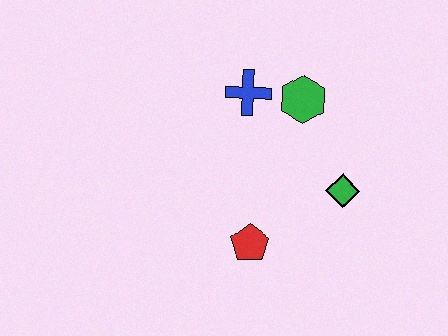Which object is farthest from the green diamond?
The blue cross is farthest from the green diamond.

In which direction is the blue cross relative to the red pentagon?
The blue cross is above the red pentagon.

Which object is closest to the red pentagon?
The green diamond is closest to the red pentagon.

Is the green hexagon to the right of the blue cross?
Yes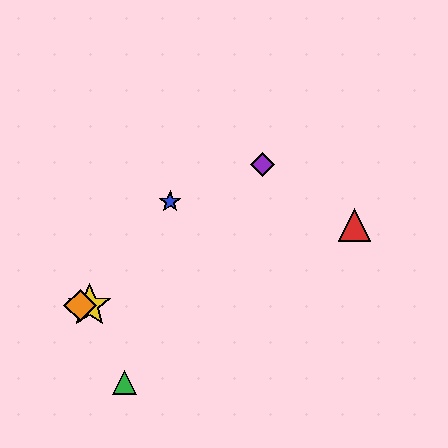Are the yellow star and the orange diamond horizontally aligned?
Yes, both are at y≈306.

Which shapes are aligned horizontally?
The yellow star, the orange diamond are aligned horizontally.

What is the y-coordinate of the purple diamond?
The purple diamond is at y≈165.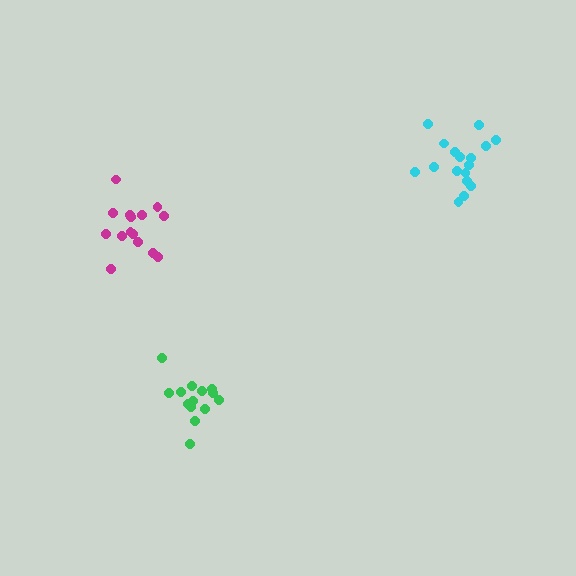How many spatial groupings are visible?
There are 3 spatial groupings.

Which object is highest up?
The cyan cluster is topmost.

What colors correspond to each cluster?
The clusters are colored: cyan, green, magenta.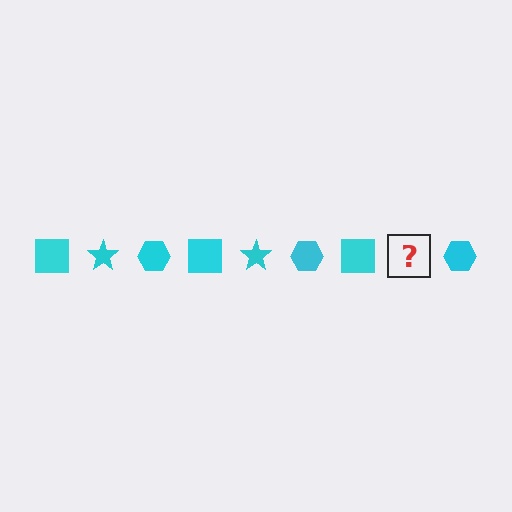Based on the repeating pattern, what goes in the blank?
The blank should be a cyan star.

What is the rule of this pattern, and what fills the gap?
The rule is that the pattern cycles through square, star, hexagon shapes in cyan. The gap should be filled with a cyan star.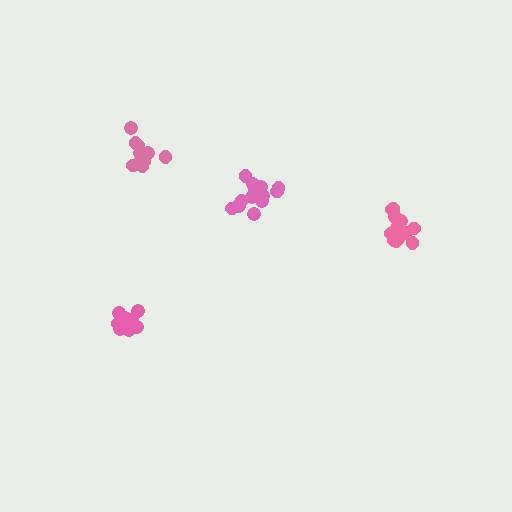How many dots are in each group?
Group 1: 14 dots, Group 2: 9 dots, Group 3: 14 dots, Group 4: 10 dots (47 total).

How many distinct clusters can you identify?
There are 4 distinct clusters.